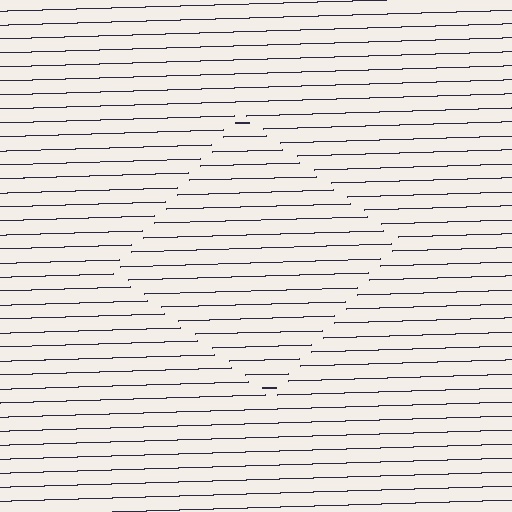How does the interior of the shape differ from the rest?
The interior of the shape contains the same grating, shifted by half a period — the contour is defined by the phase discontinuity where line-ends from the inner and outer gratings abut.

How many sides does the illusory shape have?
4 sides — the line-ends trace a square.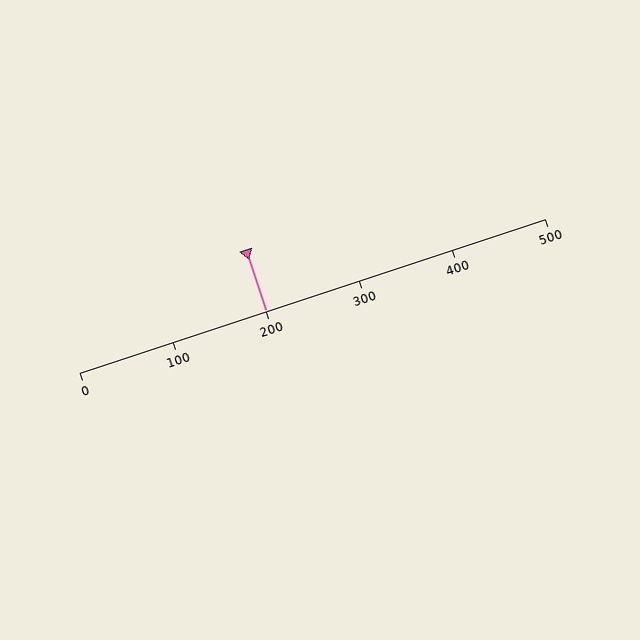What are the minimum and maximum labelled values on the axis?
The axis runs from 0 to 500.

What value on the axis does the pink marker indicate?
The marker indicates approximately 200.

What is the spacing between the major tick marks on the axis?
The major ticks are spaced 100 apart.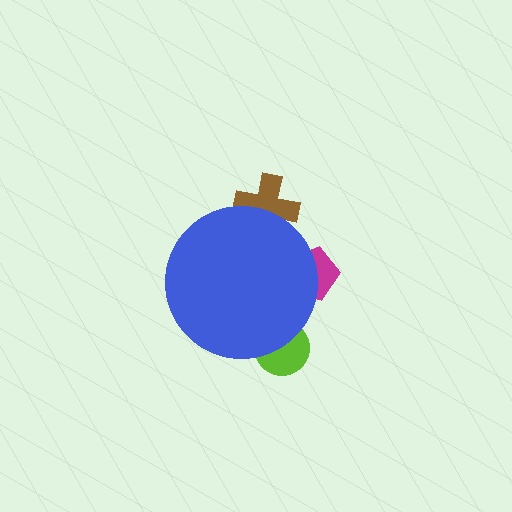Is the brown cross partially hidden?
Yes, the brown cross is partially hidden behind the blue circle.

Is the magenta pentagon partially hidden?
Yes, the magenta pentagon is partially hidden behind the blue circle.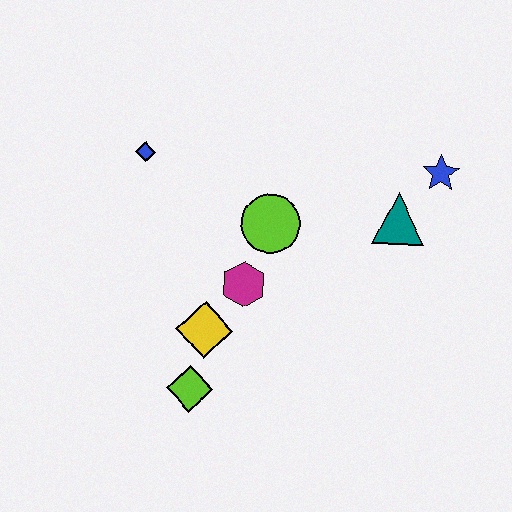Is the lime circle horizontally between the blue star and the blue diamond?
Yes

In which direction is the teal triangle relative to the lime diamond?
The teal triangle is to the right of the lime diamond.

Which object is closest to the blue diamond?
The lime circle is closest to the blue diamond.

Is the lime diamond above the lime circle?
No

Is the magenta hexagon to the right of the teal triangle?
No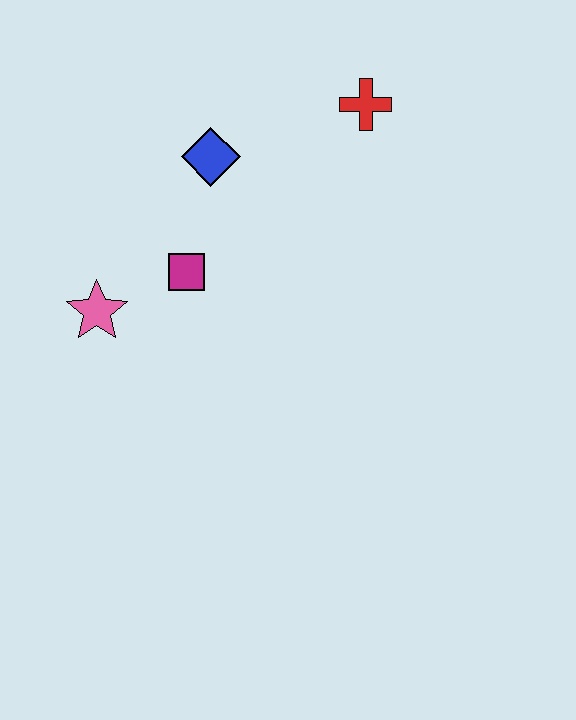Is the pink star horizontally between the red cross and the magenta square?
No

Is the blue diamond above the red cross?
No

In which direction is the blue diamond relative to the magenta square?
The blue diamond is above the magenta square.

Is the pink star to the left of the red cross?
Yes